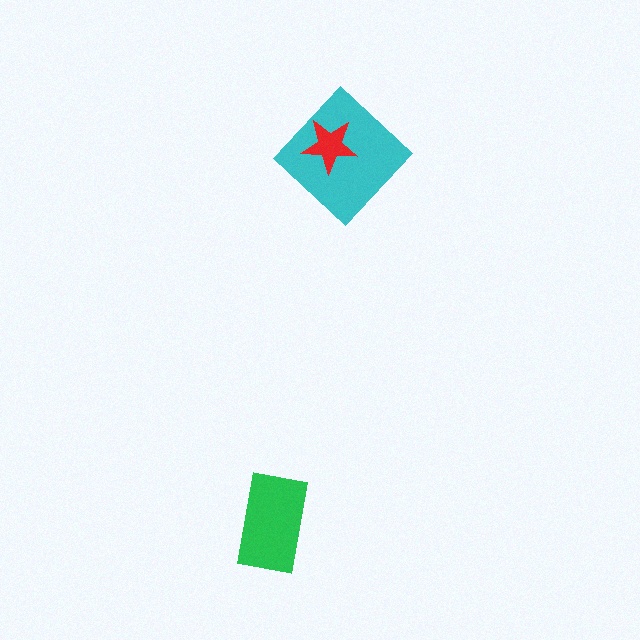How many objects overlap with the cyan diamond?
1 object overlaps with the cyan diamond.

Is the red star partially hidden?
No, no other shape covers it.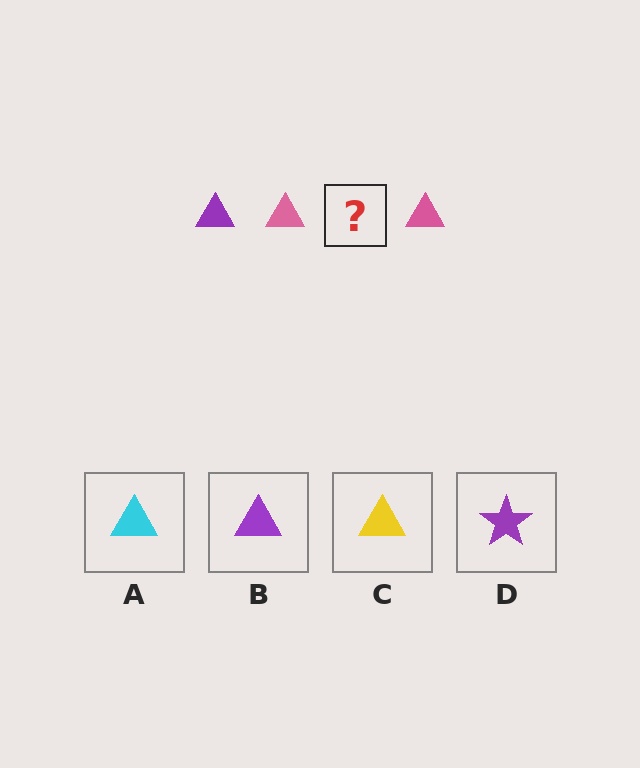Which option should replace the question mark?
Option B.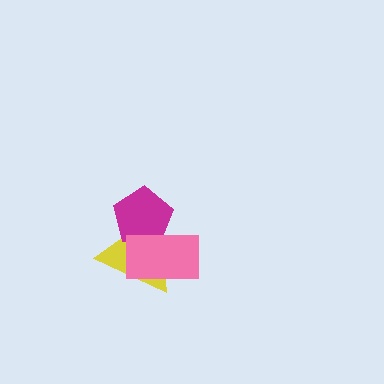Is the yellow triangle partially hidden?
Yes, it is partially covered by another shape.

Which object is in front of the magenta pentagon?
The pink rectangle is in front of the magenta pentagon.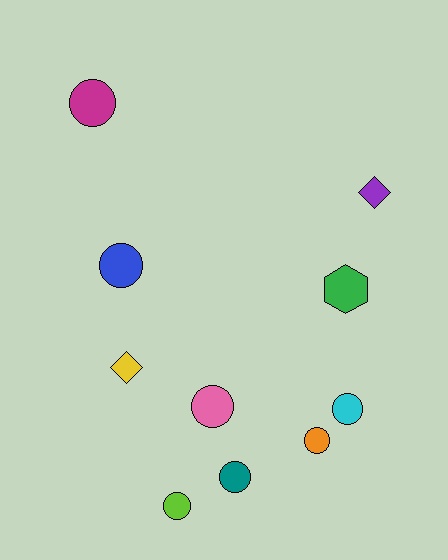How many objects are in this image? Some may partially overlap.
There are 10 objects.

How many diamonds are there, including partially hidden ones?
There are 2 diamonds.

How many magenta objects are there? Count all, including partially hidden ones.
There is 1 magenta object.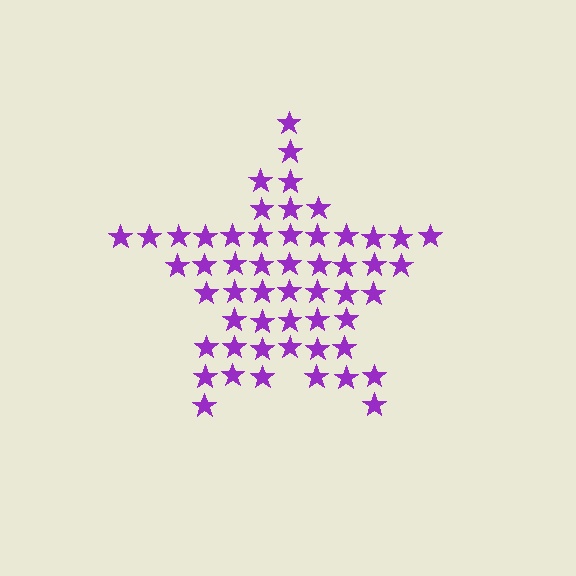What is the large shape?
The large shape is a star.